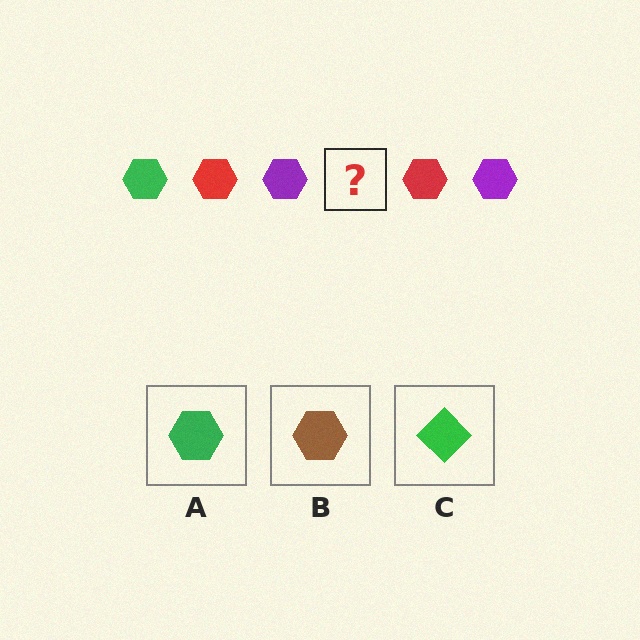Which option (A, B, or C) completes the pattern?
A.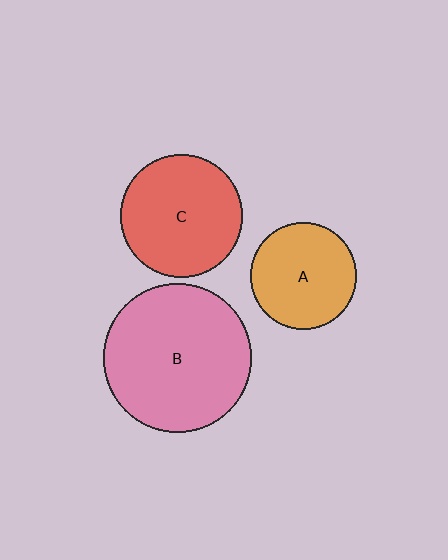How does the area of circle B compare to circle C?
Approximately 1.5 times.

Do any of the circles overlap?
No, none of the circles overlap.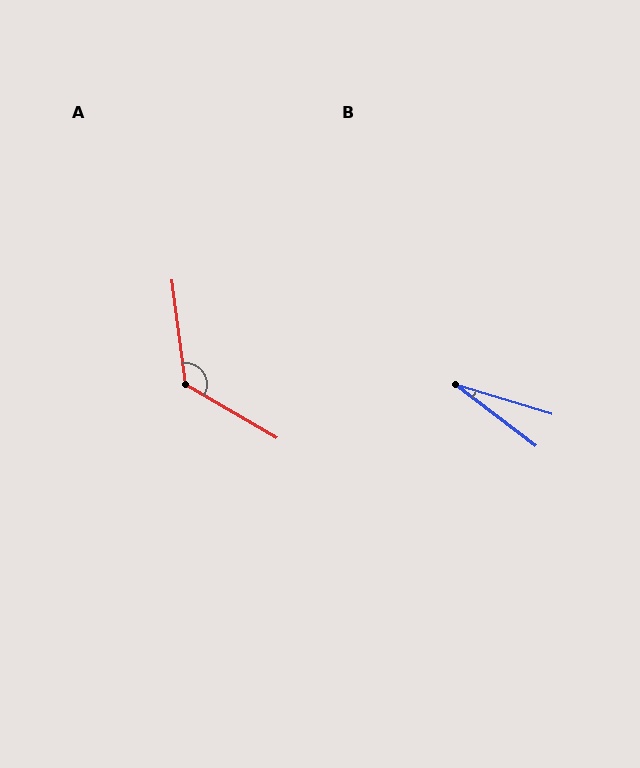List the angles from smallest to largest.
B (20°), A (128°).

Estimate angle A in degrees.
Approximately 128 degrees.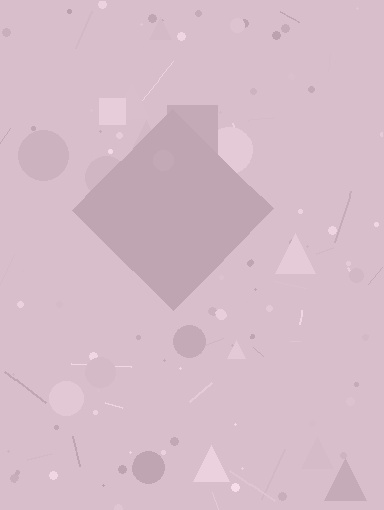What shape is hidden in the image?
A diamond is hidden in the image.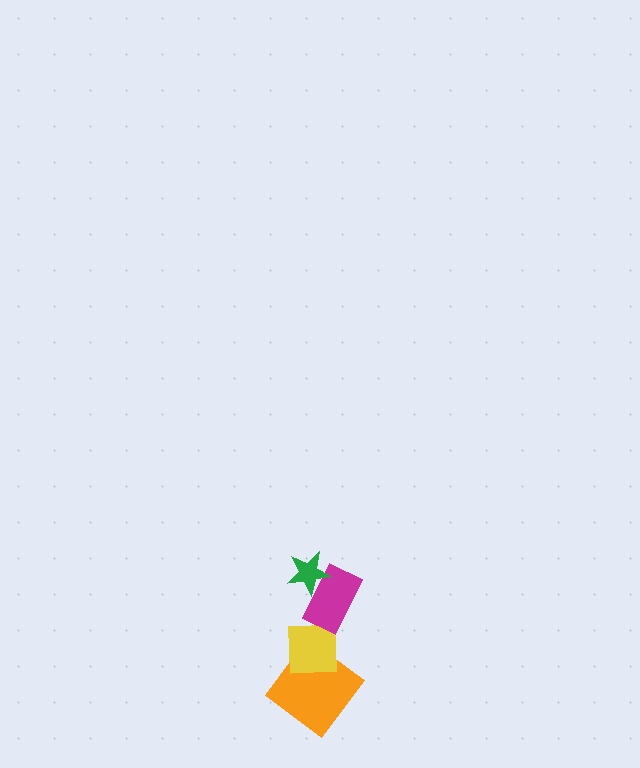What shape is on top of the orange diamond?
The yellow square is on top of the orange diamond.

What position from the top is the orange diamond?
The orange diamond is 4th from the top.